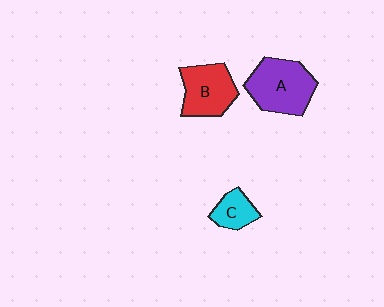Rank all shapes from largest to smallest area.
From largest to smallest: A (purple), B (red), C (cyan).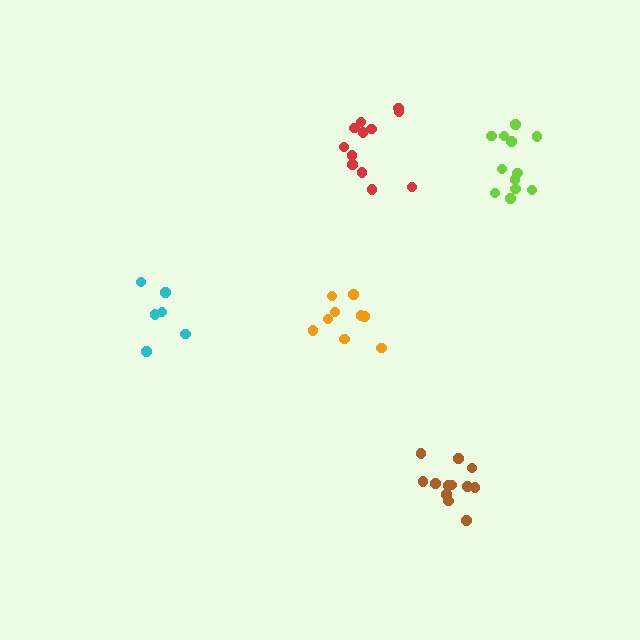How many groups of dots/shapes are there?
There are 5 groups.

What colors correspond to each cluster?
The clusters are colored: lime, cyan, orange, brown, red.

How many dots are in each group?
Group 1: 12 dots, Group 2: 6 dots, Group 3: 9 dots, Group 4: 12 dots, Group 5: 12 dots (51 total).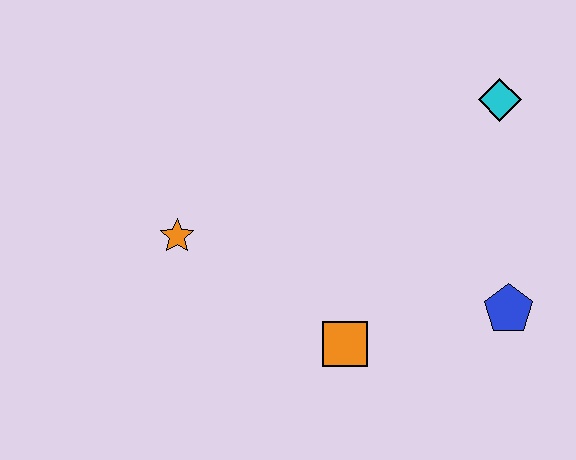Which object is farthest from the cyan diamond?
The orange star is farthest from the cyan diamond.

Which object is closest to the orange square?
The blue pentagon is closest to the orange square.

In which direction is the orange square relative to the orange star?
The orange square is to the right of the orange star.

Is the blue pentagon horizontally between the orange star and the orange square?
No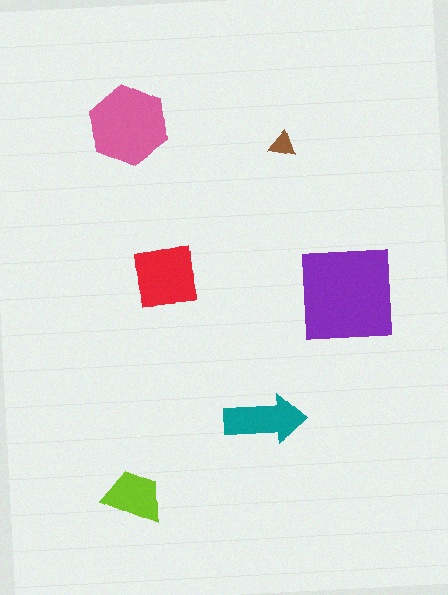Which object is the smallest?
The brown triangle.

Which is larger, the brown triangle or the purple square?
The purple square.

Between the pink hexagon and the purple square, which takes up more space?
The purple square.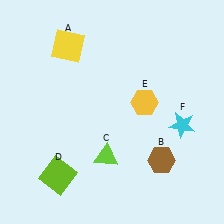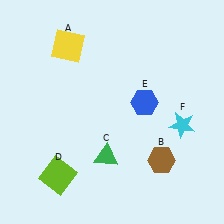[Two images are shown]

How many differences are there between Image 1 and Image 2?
There are 2 differences between the two images.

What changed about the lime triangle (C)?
In Image 1, C is lime. In Image 2, it changed to green.